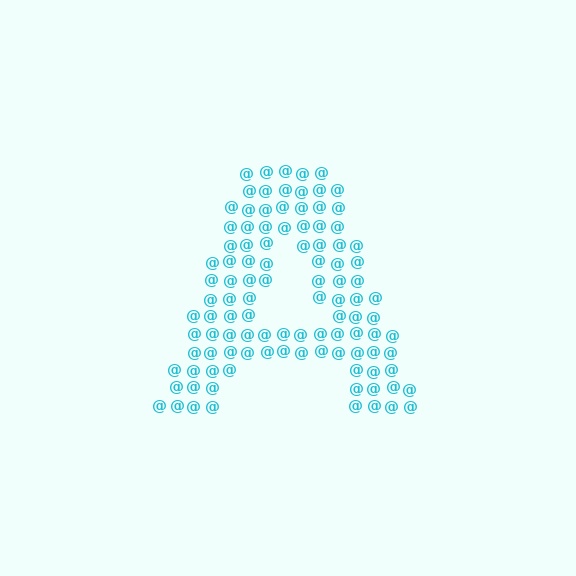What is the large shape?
The large shape is the letter A.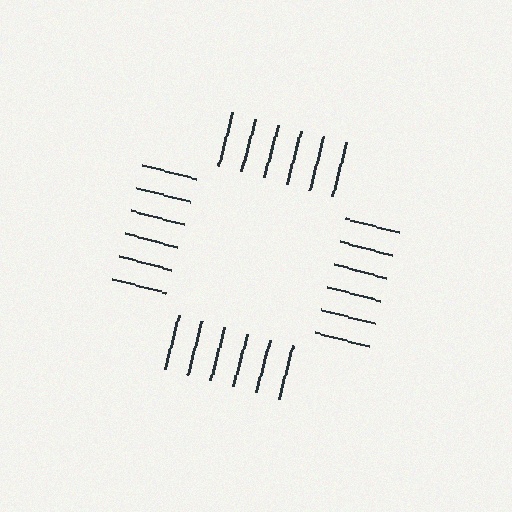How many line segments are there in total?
24 — 6 along each of the 4 edges.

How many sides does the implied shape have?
4 sides — the line-ends trace a square.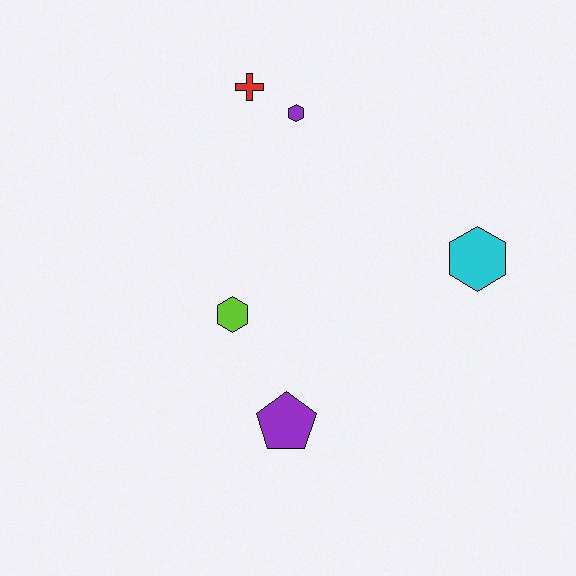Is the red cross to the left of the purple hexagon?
Yes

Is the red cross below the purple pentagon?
No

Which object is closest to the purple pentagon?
The lime hexagon is closest to the purple pentagon.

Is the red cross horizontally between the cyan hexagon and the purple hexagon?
No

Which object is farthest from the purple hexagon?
The purple pentagon is farthest from the purple hexagon.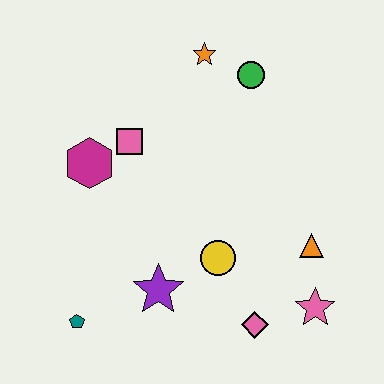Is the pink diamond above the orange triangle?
No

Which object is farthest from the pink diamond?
The orange star is farthest from the pink diamond.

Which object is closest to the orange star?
The green circle is closest to the orange star.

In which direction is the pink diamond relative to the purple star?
The pink diamond is to the right of the purple star.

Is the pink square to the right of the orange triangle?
No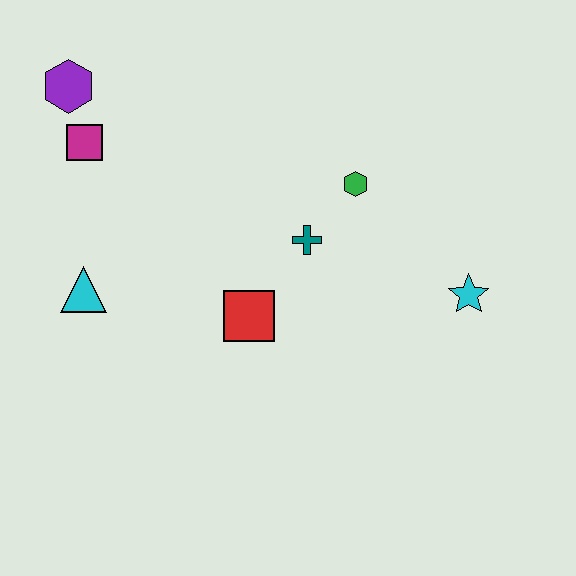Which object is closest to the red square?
The teal cross is closest to the red square.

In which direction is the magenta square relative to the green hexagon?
The magenta square is to the left of the green hexagon.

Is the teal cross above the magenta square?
No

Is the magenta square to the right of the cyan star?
No